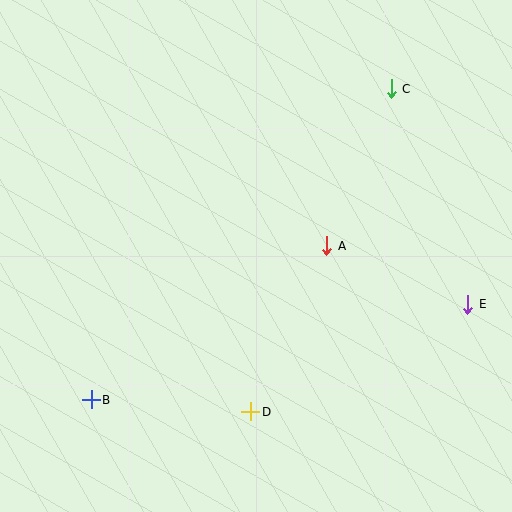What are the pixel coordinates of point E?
Point E is at (468, 304).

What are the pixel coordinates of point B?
Point B is at (91, 400).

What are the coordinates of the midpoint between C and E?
The midpoint between C and E is at (430, 196).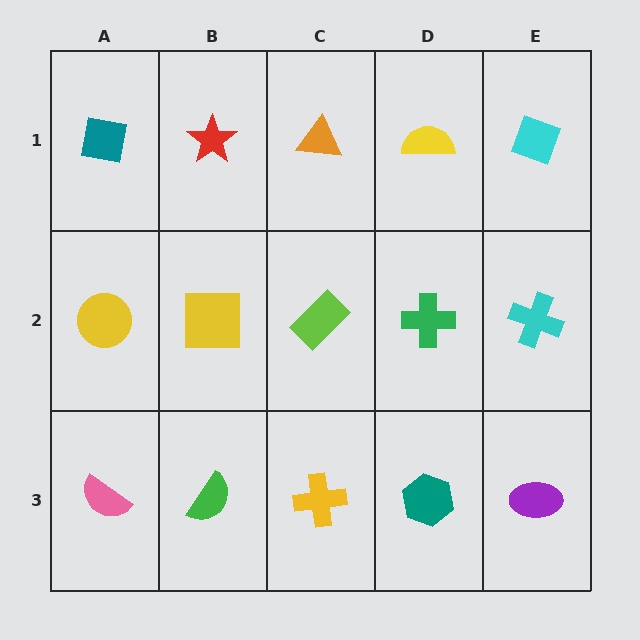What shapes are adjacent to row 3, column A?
A yellow circle (row 2, column A), a green semicircle (row 3, column B).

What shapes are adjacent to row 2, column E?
A cyan diamond (row 1, column E), a purple ellipse (row 3, column E), a green cross (row 2, column D).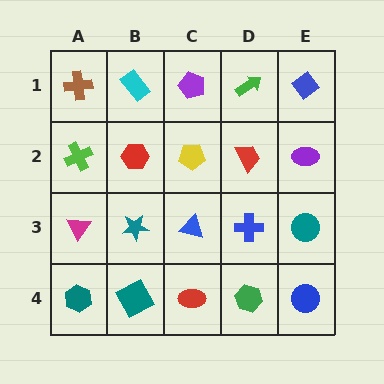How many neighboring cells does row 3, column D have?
4.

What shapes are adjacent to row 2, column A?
A brown cross (row 1, column A), a magenta triangle (row 3, column A), a red hexagon (row 2, column B).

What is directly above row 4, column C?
A blue triangle.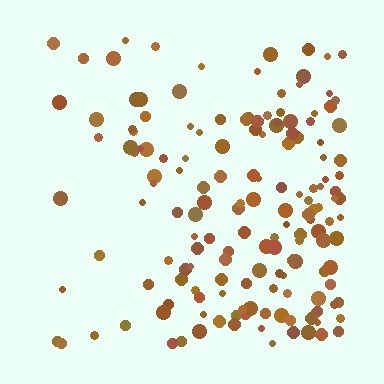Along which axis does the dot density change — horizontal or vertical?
Horizontal.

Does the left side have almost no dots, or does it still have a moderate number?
Still a moderate number, just noticeably fewer than the right.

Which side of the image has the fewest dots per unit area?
The left.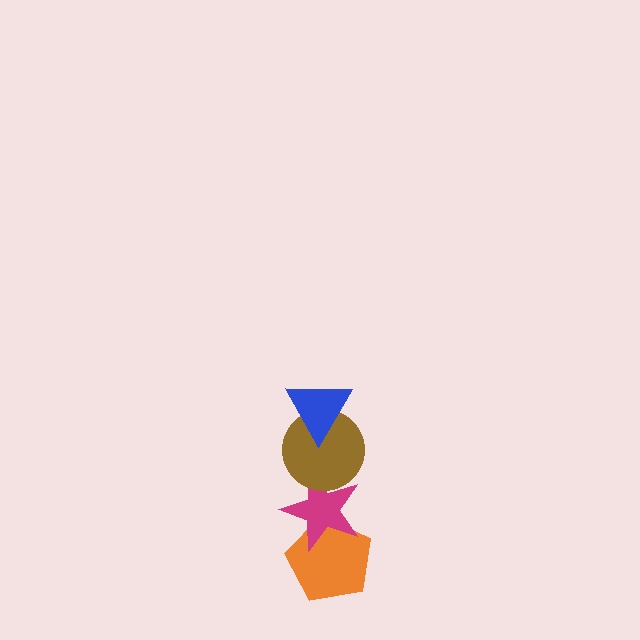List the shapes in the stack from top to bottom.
From top to bottom: the blue triangle, the brown circle, the magenta star, the orange pentagon.